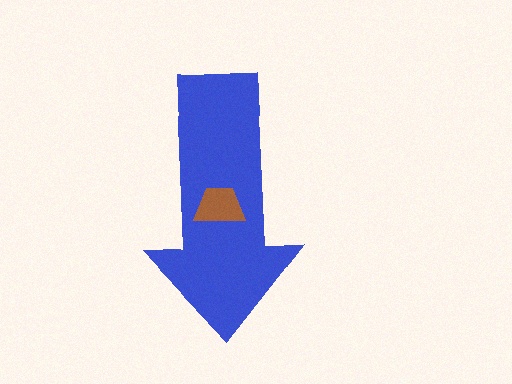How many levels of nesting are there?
2.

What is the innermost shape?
The brown trapezoid.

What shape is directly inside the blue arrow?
The brown trapezoid.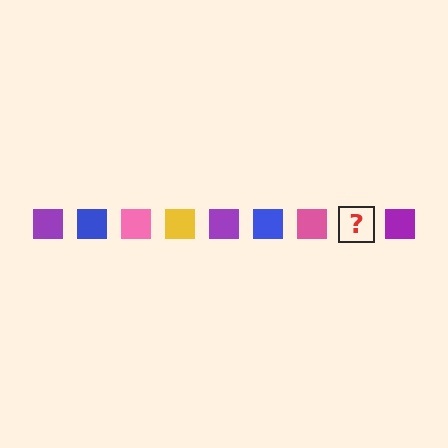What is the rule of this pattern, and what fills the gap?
The rule is that the pattern cycles through purple, blue, pink, yellow squares. The gap should be filled with a yellow square.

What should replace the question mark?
The question mark should be replaced with a yellow square.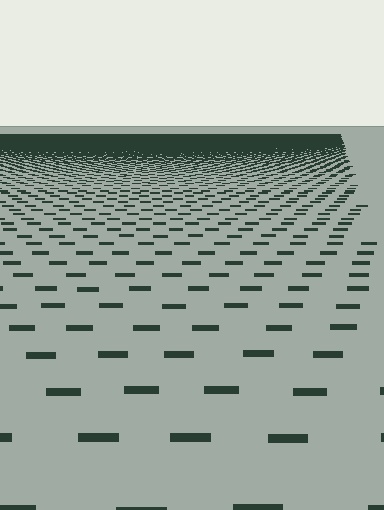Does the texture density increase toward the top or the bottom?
Density increases toward the top.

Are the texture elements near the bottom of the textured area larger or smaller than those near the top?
Larger. Near the bottom, elements are closer to the viewer and appear at a bigger on-screen size.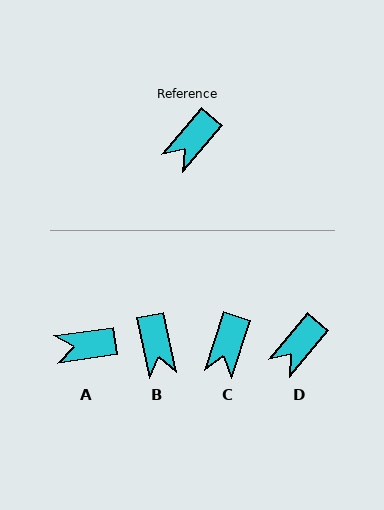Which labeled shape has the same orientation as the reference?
D.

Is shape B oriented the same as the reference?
No, it is off by about 52 degrees.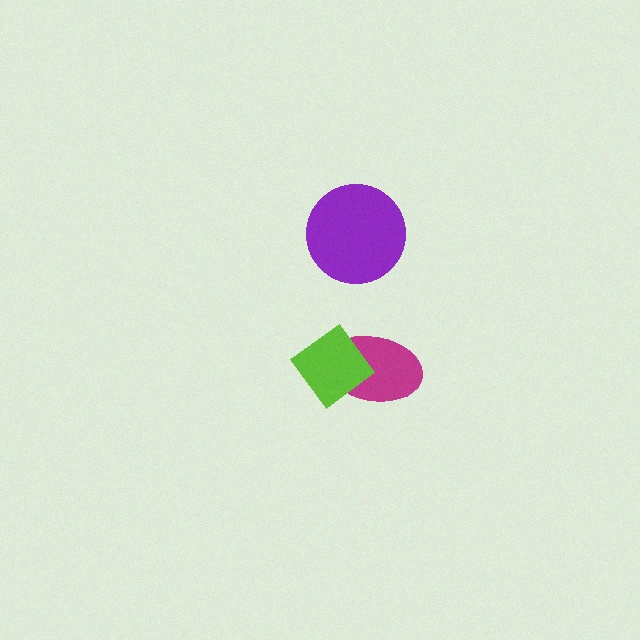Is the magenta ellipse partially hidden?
Yes, it is partially covered by another shape.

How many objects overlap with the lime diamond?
1 object overlaps with the lime diamond.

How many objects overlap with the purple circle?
0 objects overlap with the purple circle.